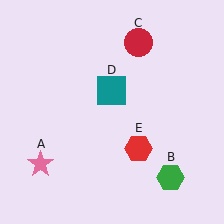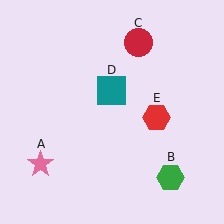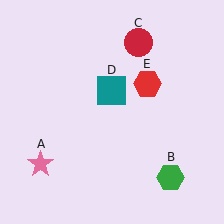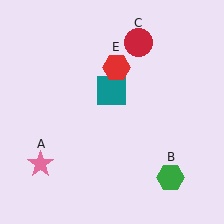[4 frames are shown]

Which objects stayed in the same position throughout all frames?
Pink star (object A) and green hexagon (object B) and red circle (object C) and teal square (object D) remained stationary.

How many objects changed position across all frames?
1 object changed position: red hexagon (object E).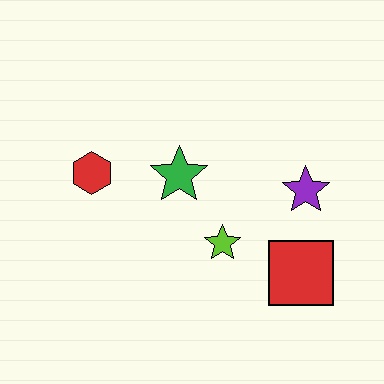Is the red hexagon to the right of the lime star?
No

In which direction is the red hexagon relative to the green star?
The red hexagon is to the left of the green star.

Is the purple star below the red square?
No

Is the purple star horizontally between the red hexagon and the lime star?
No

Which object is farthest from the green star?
The red square is farthest from the green star.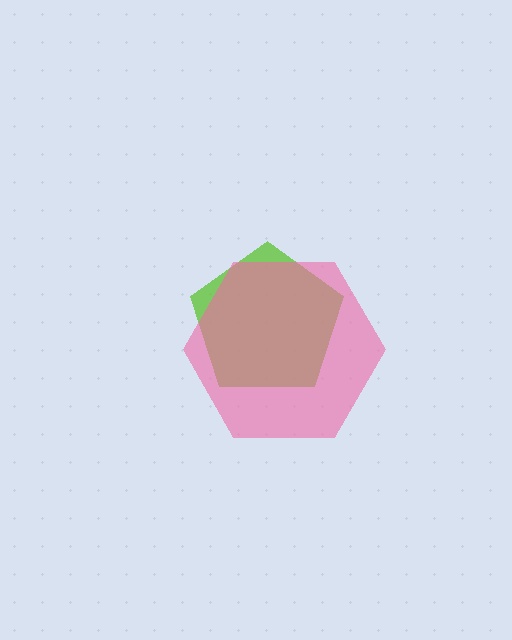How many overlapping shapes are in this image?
There are 2 overlapping shapes in the image.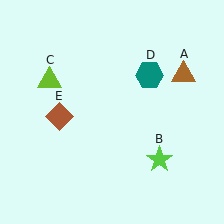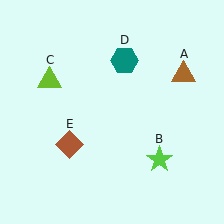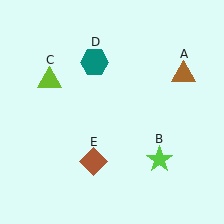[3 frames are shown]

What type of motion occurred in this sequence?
The teal hexagon (object D), brown diamond (object E) rotated counterclockwise around the center of the scene.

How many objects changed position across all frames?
2 objects changed position: teal hexagon (object D), brown diamond (object E).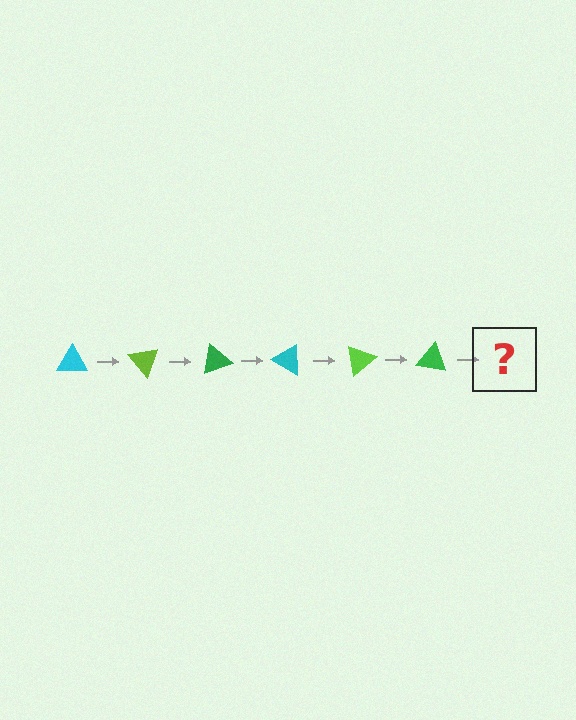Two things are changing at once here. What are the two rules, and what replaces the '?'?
The two rules are that it rotates 50 degrees each step and the color cycles through cyan, lime, and green. The '?' should be a cyan triangle, rotated 300 degrees from the start.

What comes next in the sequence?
The next element should be a cyan triangle, rotated 300 degrees from the start.